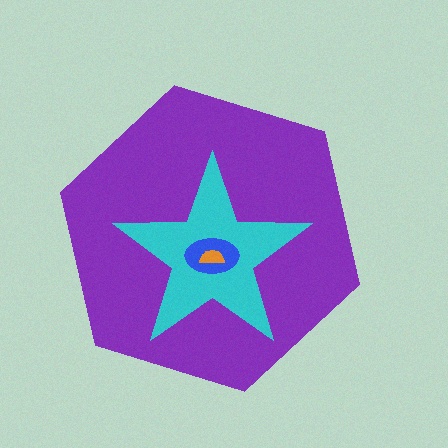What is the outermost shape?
The purple hexagon.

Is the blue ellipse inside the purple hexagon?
Yes.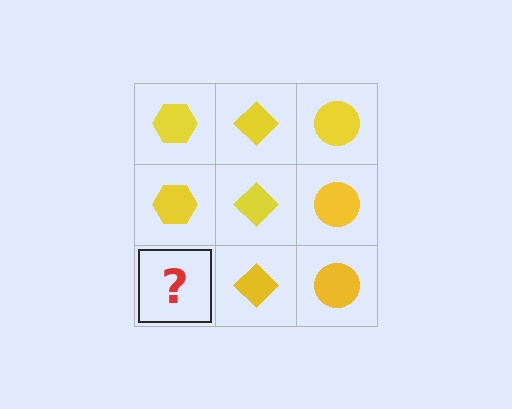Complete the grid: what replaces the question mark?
The question mark should be replaced with a yellow hexagon.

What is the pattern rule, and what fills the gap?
The rule is that each column has a consistent shape. The gap should be filled with a yellow hexagon.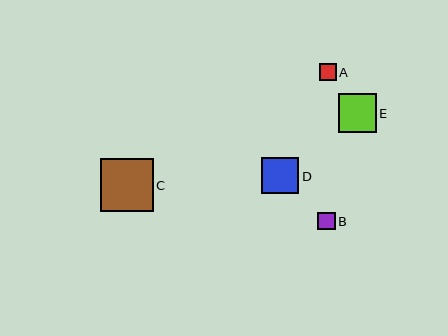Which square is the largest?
Square C is the largest with a size of approximately 53 pixels.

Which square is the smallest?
Square A is the smallest with a size of approximately 17 pixels.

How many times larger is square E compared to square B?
Square E is approximately 2.2 times the size of square B.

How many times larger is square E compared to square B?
Square E is approximately 2.2 times the size of square B.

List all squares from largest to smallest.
From largest to smallest: C, E, D, B, A.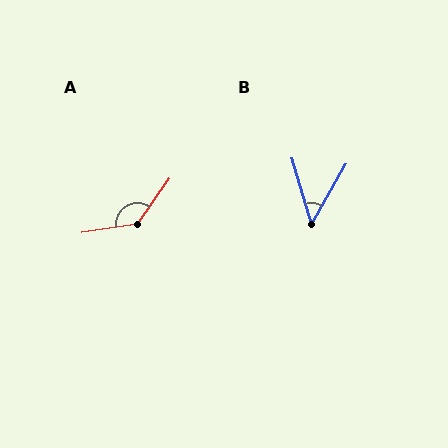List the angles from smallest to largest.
B (46°), A (134°).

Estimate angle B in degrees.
Approximately 46 degrees.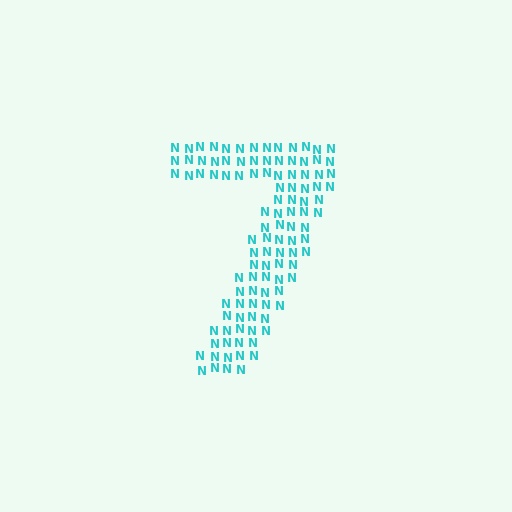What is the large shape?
The large shape is the digit 7.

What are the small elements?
The small elements are letter N's.